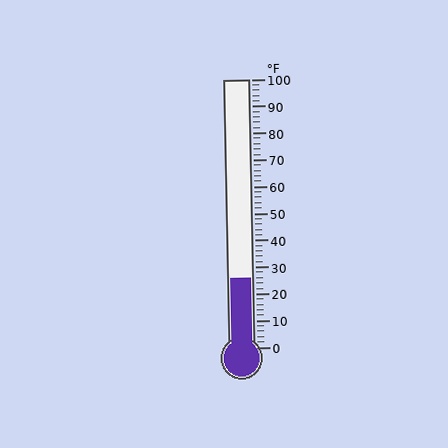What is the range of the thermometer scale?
The thermometer scale ranges from 0°F to 100°F.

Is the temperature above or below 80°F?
The temperature is below 80°F.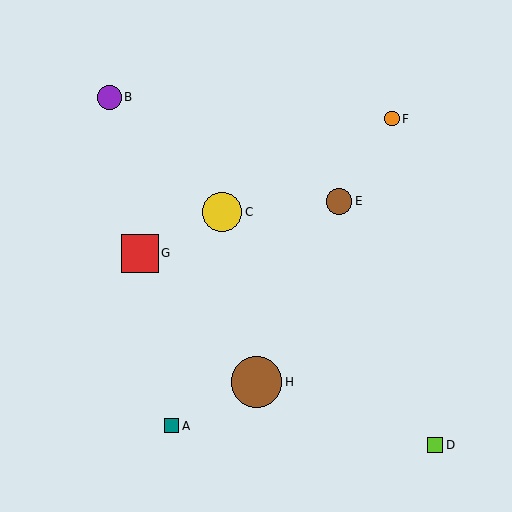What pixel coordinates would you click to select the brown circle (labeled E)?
Click at (339, 201) to select the brown circle E.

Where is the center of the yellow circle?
The center of the yellow circle is at (222, 212).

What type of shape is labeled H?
Shape H is a brown circle.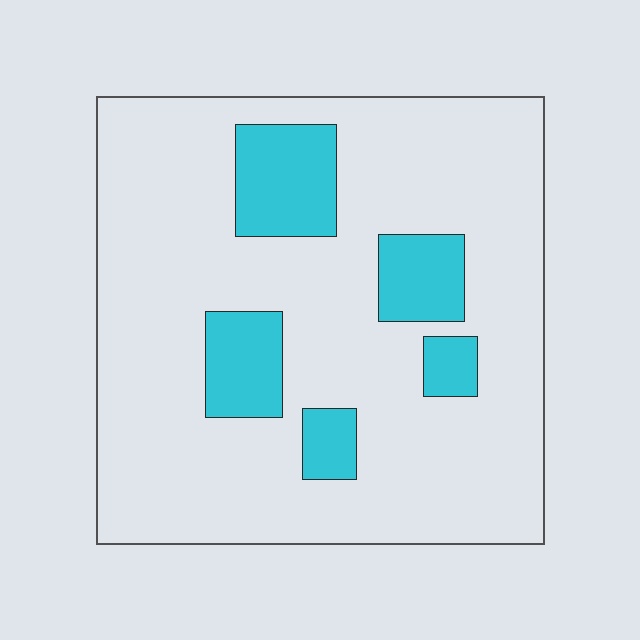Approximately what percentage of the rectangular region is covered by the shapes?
Approximately 15%.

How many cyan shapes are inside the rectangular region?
5.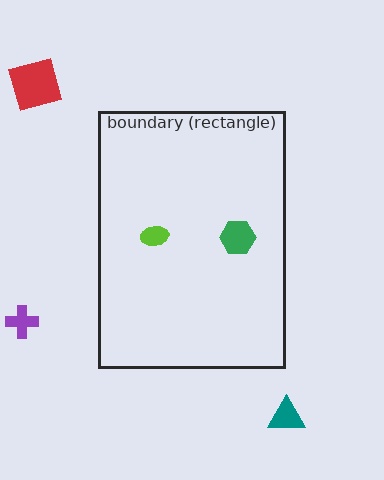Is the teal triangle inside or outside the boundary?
Outside.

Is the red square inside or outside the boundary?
Outside.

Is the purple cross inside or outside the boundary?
Outside.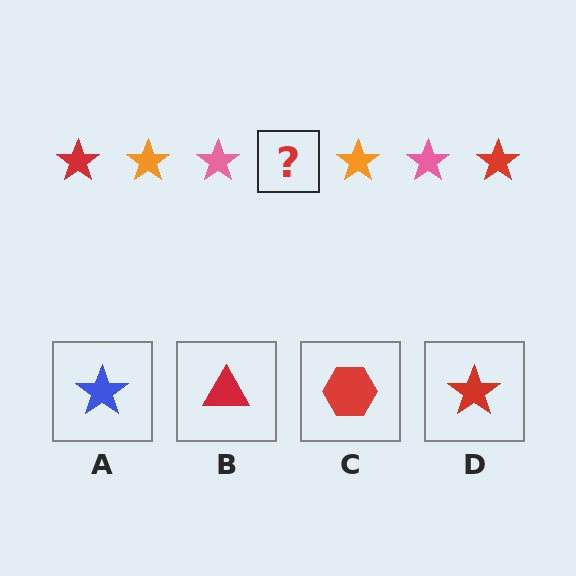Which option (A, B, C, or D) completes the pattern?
D.